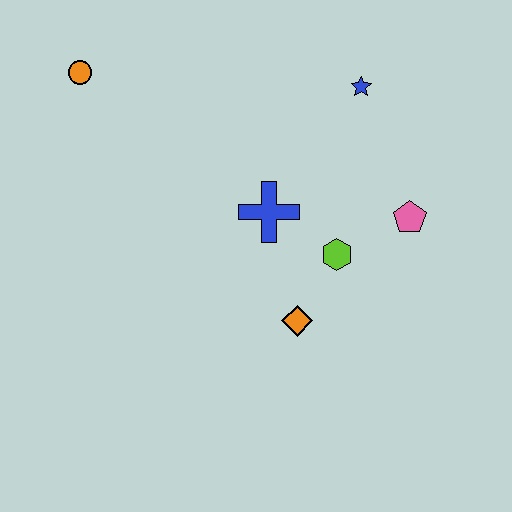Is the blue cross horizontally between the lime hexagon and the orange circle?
Yes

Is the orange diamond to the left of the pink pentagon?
Yes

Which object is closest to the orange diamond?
The lime hexagon is closest to the orange diamond.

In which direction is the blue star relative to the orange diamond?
The blue star is above the orange diamond.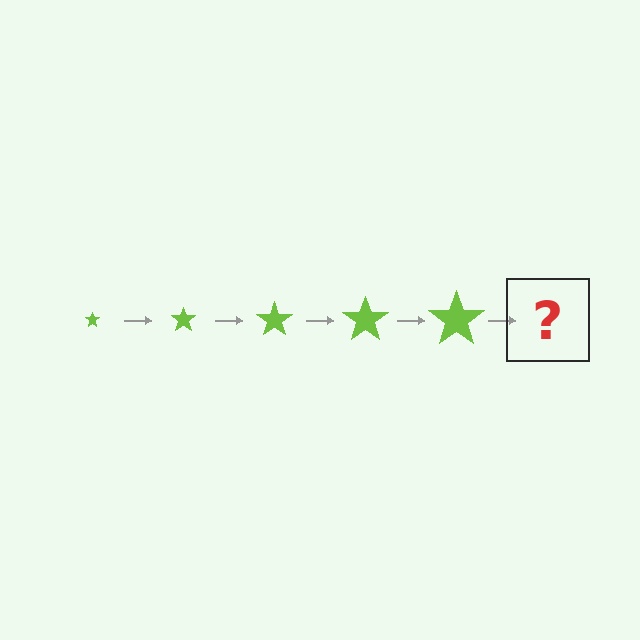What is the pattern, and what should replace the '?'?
The pattern is that the star gets progressively larger each step. The '?' should be a lime star, larger than the previous one.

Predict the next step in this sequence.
The next step is a lime star, larger than the previous one.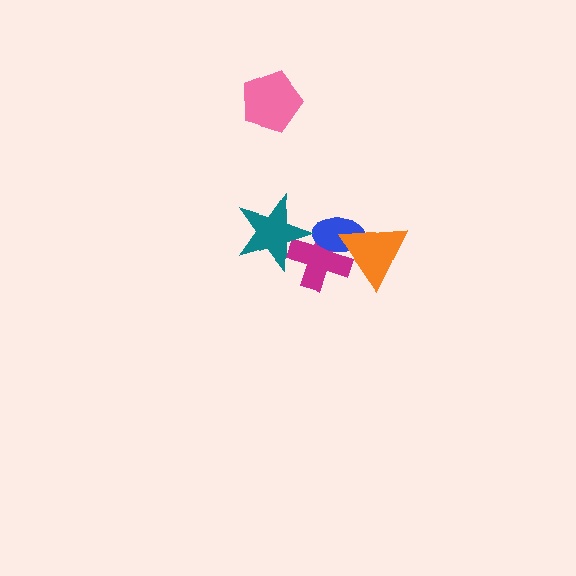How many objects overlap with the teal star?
1 object overlaps with the teal star.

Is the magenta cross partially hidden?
Yes, it is partially covered by another shape.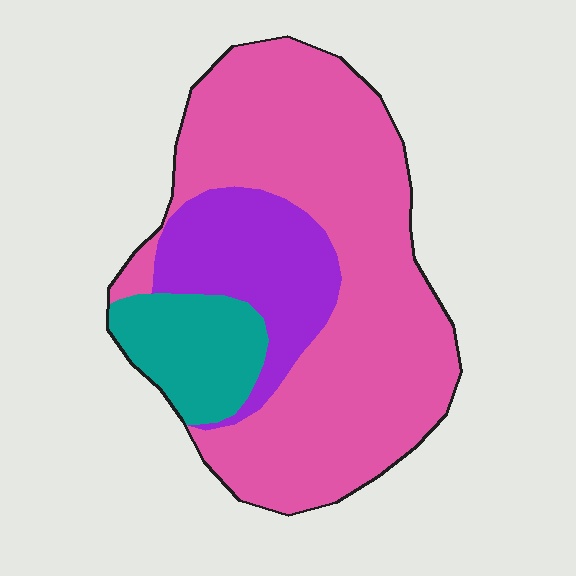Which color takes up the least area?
Teal, at roughly 15%.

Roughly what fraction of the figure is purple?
Purple covers around 20% of the figure.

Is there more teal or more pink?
Pink.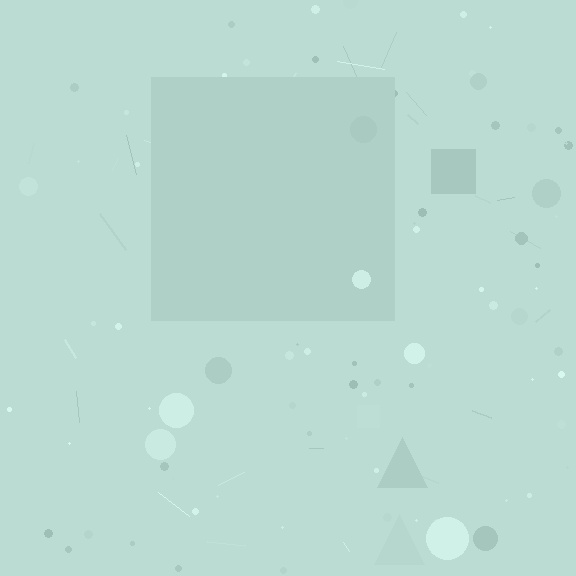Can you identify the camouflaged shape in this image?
The camouflaged shape is a square.